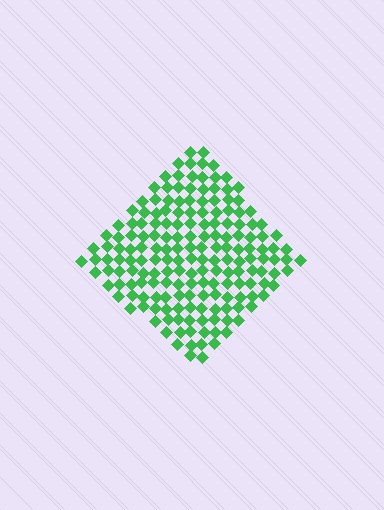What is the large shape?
The large shape is a diamond.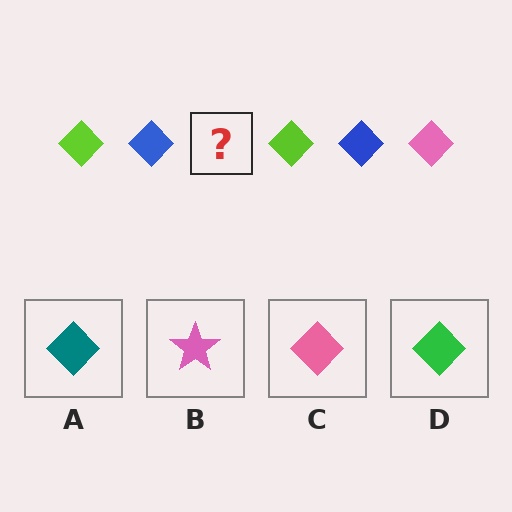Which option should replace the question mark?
Option C.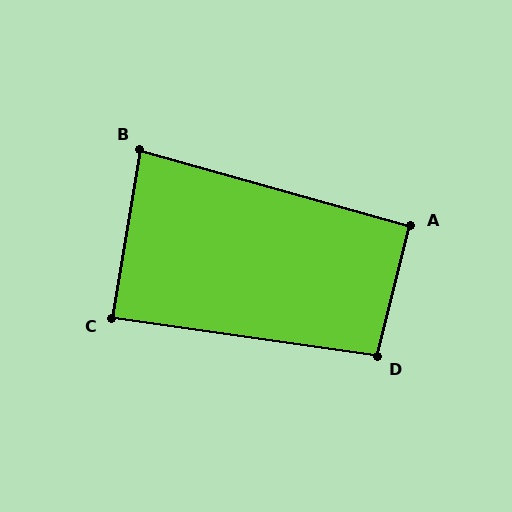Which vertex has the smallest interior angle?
B, at approximately 84 degrees.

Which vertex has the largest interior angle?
D, at approximately 96 degrees.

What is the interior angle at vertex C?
Approximately 89 degrees (approximately right).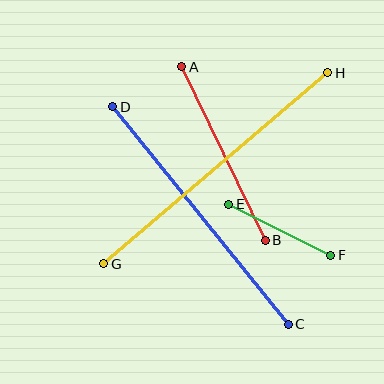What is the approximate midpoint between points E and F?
The midpoint is at approximately (280, 230) pixels.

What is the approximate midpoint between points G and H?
The midpoint is at approximately (216, 168) pixels.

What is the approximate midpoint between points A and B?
The midpoint is at approximately (223, 154) pixels.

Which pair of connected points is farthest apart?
Points G and H are farthest apart.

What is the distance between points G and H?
The distance is approximately 294 pixels.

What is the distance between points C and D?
The distance is approximately 279 pixels.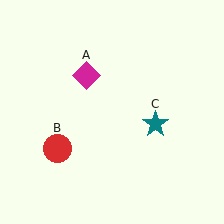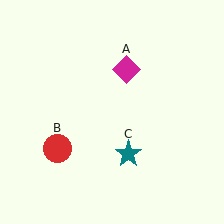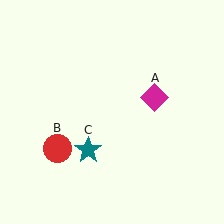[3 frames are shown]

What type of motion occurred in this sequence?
The magenta diamond (object A), teal star (object C) rotated clockwise around the center of the scene.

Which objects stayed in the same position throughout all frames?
Red circle (object B) remained stationary.